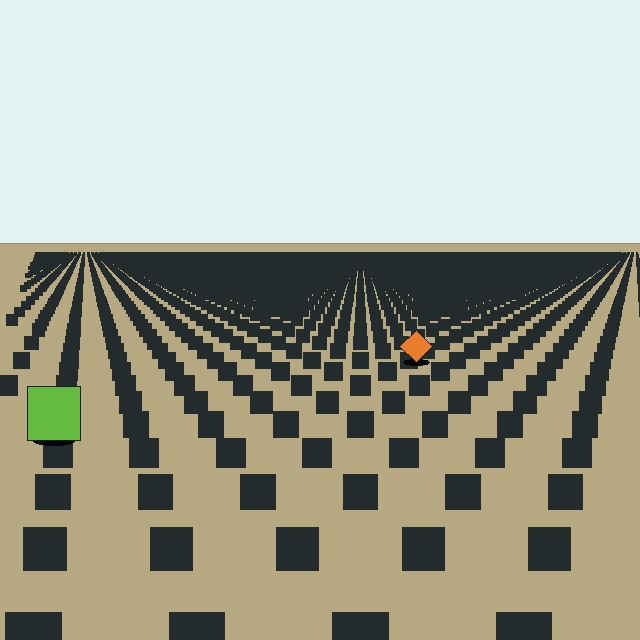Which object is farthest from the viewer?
The orange diamond is farthest from the viewer. It appears smaller and the ground texture around it is denser.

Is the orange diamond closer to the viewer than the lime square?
No. The lime square is closer — you can tell from the texture gradient: the ground texture is coarser near it.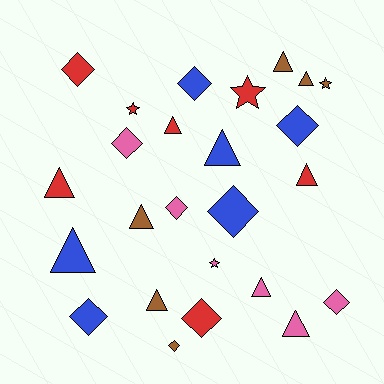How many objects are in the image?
There are 25 objects.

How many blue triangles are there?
There are 2 blue triangles.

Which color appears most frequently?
Red, with 7 objects.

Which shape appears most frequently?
Triangle, with 11 objects.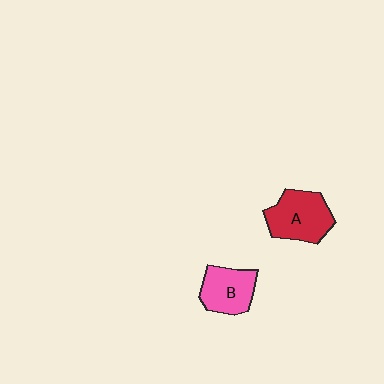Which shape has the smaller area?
Shape B (pink).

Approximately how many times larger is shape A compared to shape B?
Approximately 1.2 times.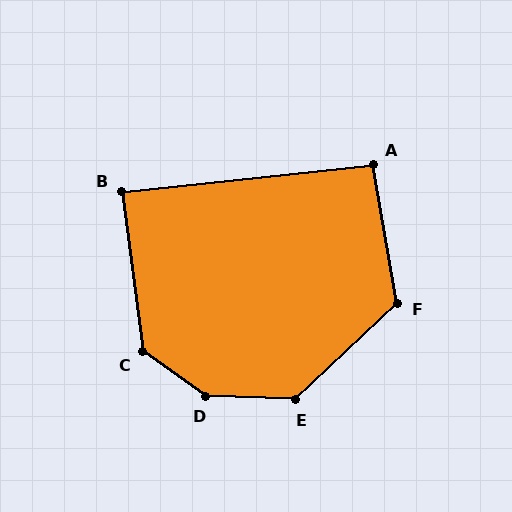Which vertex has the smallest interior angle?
B, at approximately 89 degrees.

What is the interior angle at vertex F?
Approximately 124 degrees (obtuse).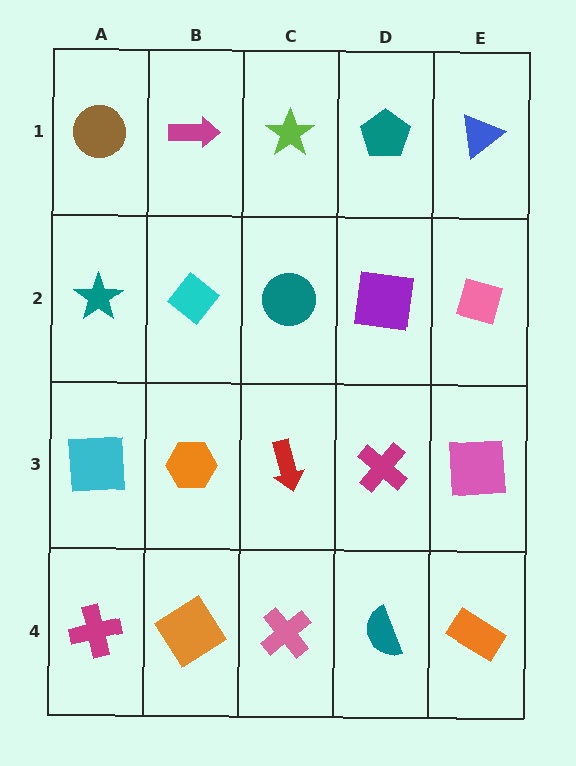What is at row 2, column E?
A pink diamond.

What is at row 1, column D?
A teal pentagon.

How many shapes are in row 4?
5 shapes.